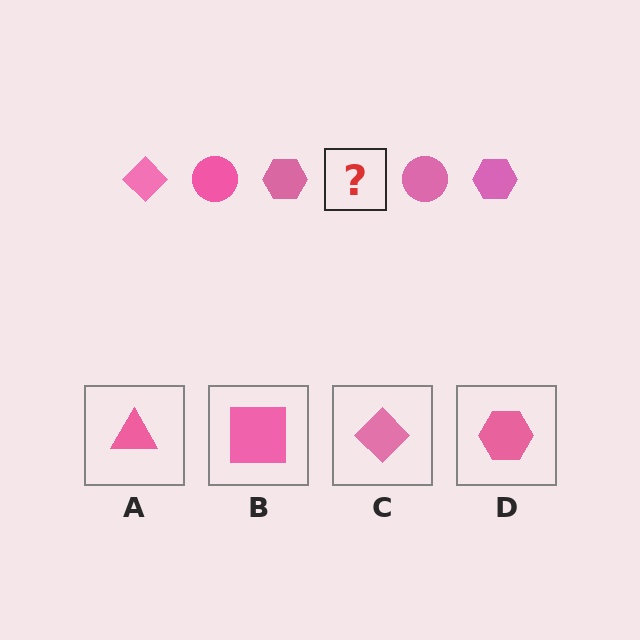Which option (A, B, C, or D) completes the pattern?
C.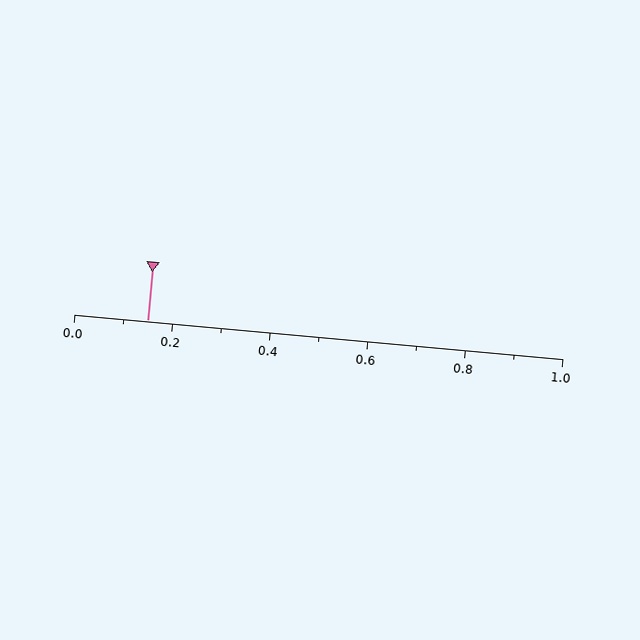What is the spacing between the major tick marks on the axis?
The major ticks are spaced 0.2 apart.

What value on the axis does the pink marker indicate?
The marker indicates approximately 0.15.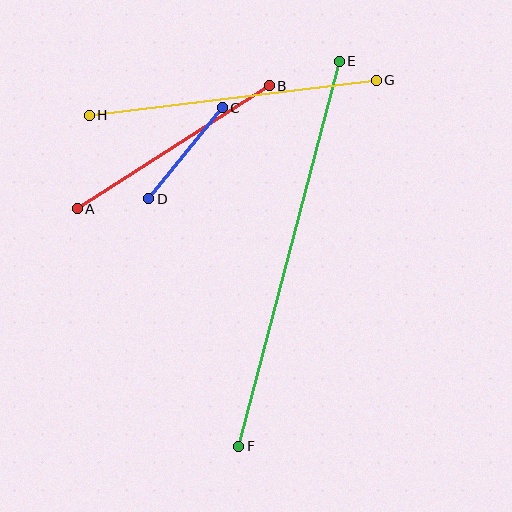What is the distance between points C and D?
The distance is approximately 117 pixels.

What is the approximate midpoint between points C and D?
The midpoint is at approximately (186, 153) pixels.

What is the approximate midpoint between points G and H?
The midpoint is at approximately (233, 98) pixels.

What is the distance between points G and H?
The distance is approximately 289 pixels.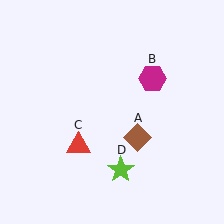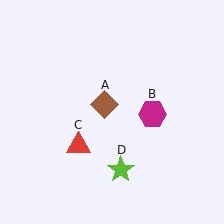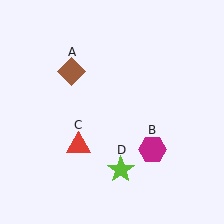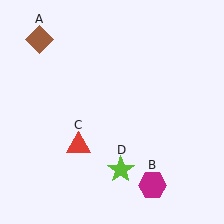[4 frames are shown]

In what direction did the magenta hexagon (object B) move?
The magenta hexagon (object B) moved down.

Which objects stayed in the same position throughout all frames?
Red triangle (object C) and lime star (object D) remained stationary.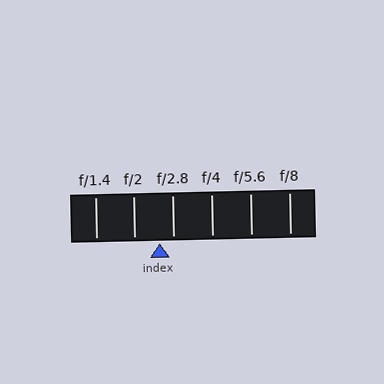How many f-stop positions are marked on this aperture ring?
There are 6 f-stop positions marked.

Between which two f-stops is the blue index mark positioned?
The index mark is between f/2 and f/2.8.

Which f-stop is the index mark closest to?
The index mark is closest to f/2.8.